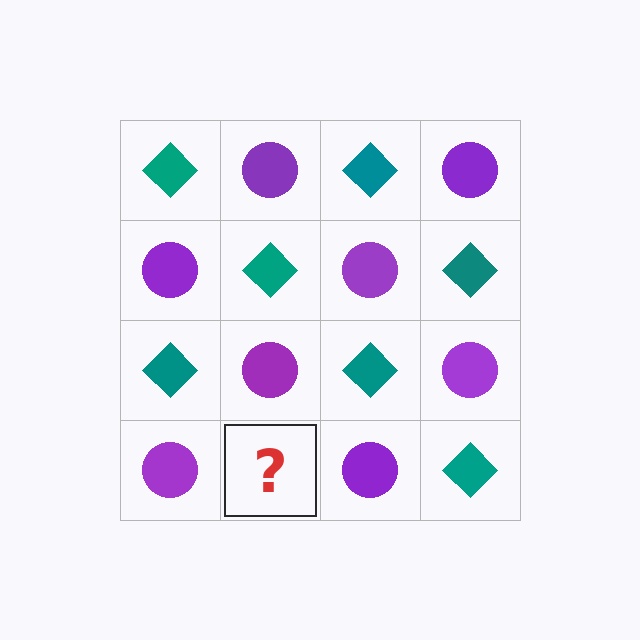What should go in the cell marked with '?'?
The missing cell should contain a teal diamond.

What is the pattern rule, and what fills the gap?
The rule is that it alternates teal diamond and purple circle in a checkerboard pattern. The gap should be filled with a teal diamond.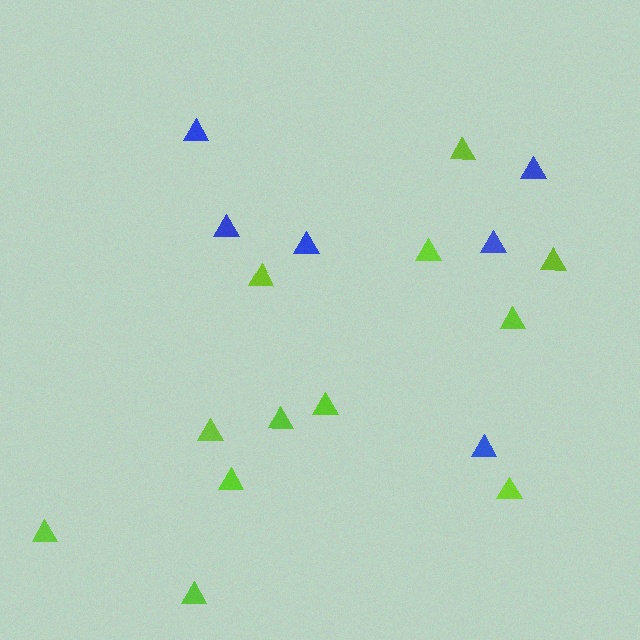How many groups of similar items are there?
There are 2 groups: one group of blue triangles (6) and one group of lime triangles (12).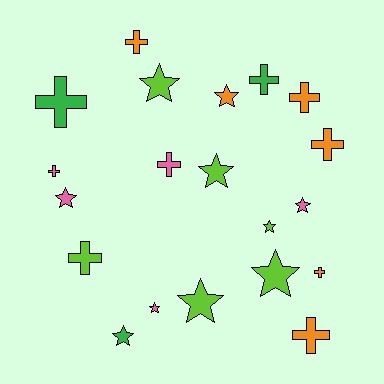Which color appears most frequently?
Orange, with 6 objects.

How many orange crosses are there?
There are 5 orange crosses.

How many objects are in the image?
There are 20 objects.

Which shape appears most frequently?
Cross, with 10 objects.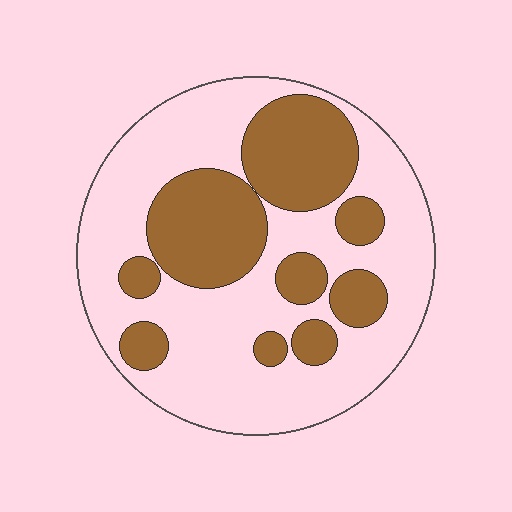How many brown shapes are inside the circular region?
9.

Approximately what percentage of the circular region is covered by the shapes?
Approximately 35%.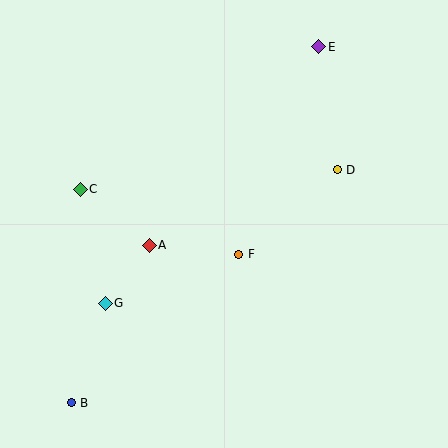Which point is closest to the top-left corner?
Point C is closest to the top-left corner.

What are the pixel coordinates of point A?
Point A is at (149, 245).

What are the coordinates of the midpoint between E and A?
The midpoint between E and A is at (234, 146).